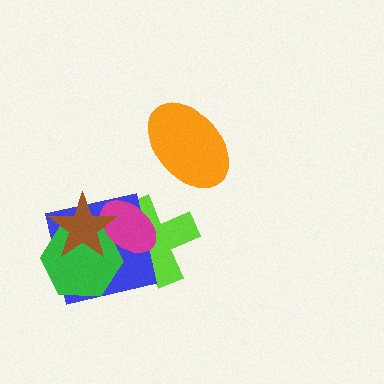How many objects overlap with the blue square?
4 objects overlap with the blue square.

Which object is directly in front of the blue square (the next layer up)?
The green hexagon is directly in front of the blue square.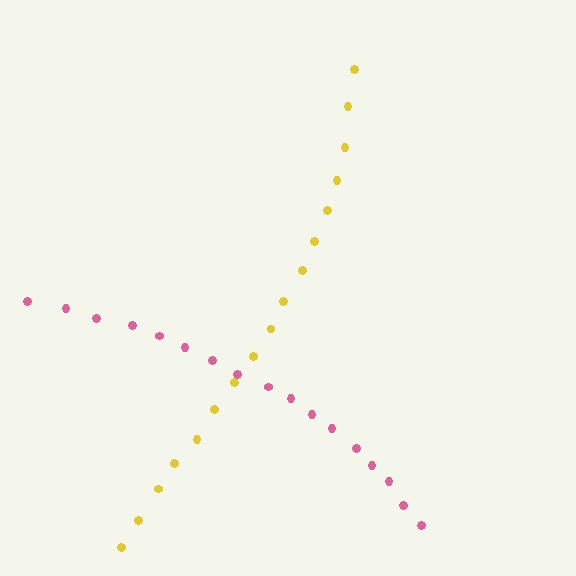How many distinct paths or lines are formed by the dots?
There are 2 distinct paths.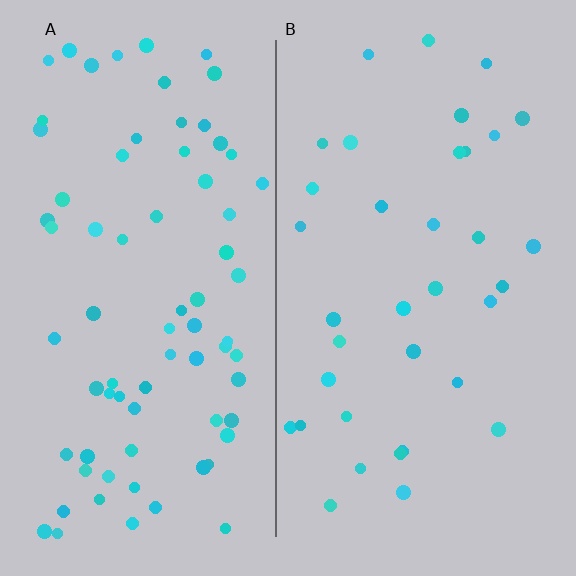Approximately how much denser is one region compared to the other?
Approximately 2.1× — region A over region B.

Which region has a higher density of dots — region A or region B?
A (the left).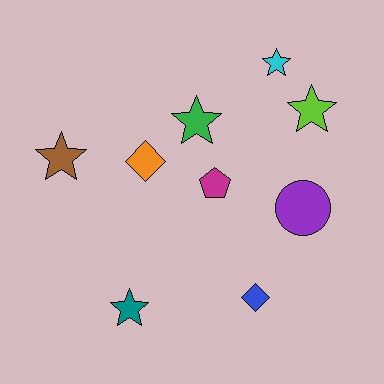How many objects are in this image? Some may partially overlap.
There are 9 objects.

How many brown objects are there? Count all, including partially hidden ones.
There is 1 brown object.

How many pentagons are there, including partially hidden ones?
There is 1 pentagon.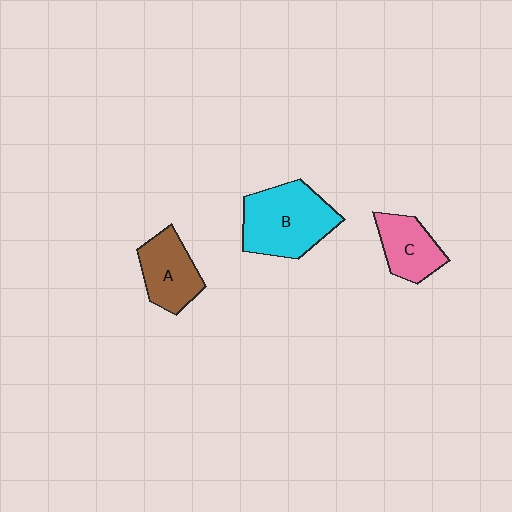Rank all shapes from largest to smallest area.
From largest to smallest: B (cyan), A (brown), C (pink).